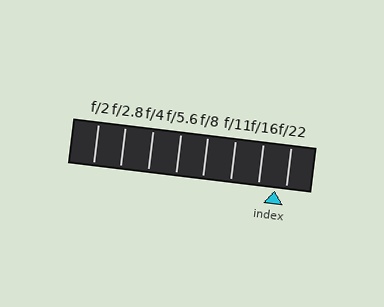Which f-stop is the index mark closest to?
The index mark is closest to f/22.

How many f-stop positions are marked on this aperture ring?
There are 8 f-stop positions marked.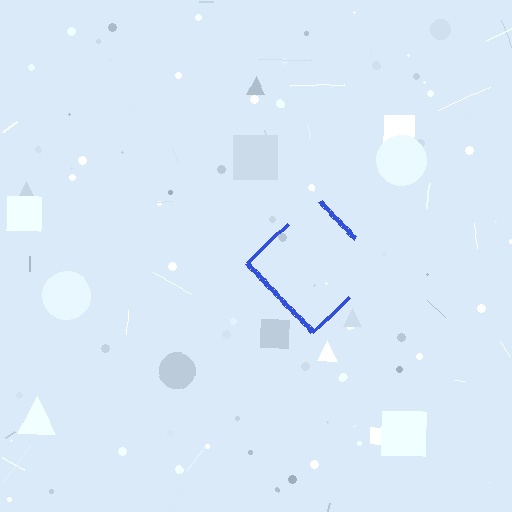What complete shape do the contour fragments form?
The contour fragments form a diamond.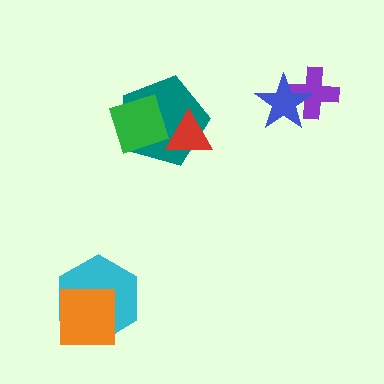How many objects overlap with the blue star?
1 object overlaps with the blue star.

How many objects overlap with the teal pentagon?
2 objects overlap with the teal pentagon.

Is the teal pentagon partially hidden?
Yes, it is partially covered by another shape.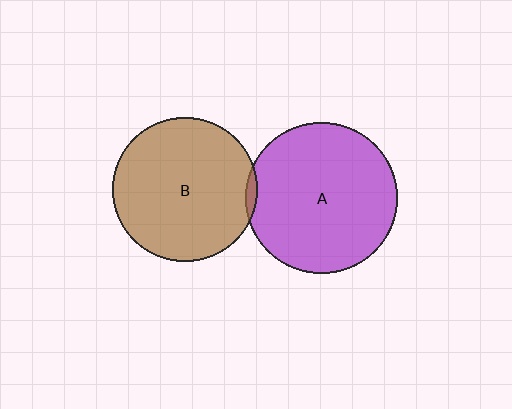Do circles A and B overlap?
Yes.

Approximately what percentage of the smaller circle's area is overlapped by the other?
Approximately 5%.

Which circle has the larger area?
Circle A (purple).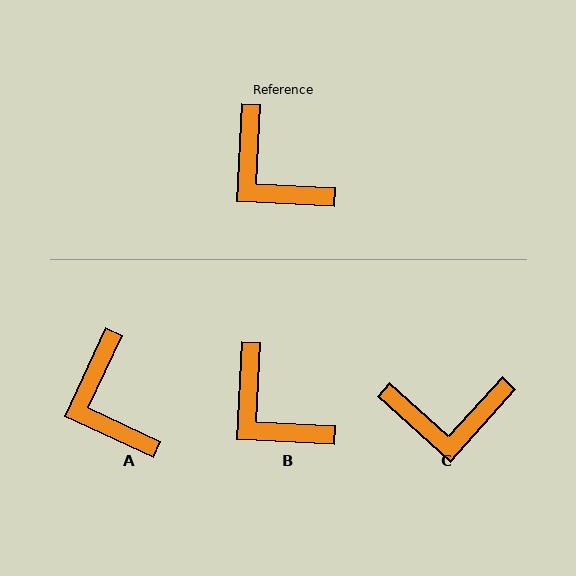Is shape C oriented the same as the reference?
No, it is off by about 51 degrees.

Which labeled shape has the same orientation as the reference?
B.